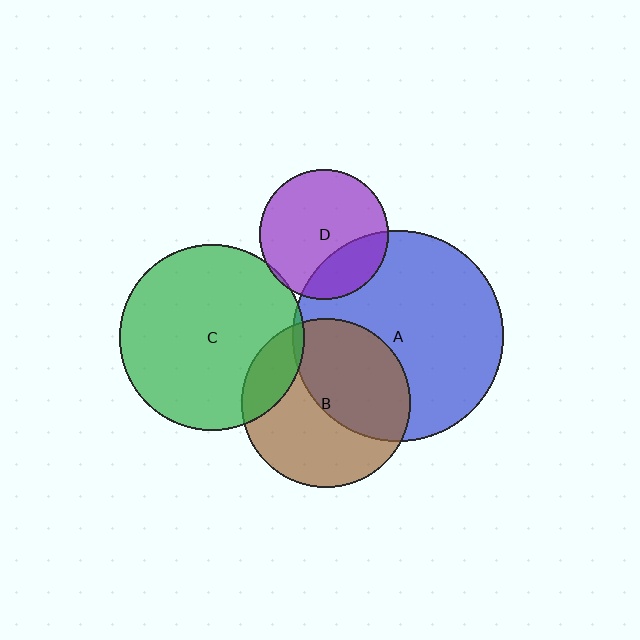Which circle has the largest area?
Circle A (blue).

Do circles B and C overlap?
Yes.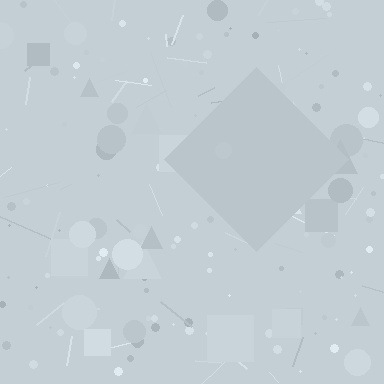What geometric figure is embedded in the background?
A diamond is embedded in the background.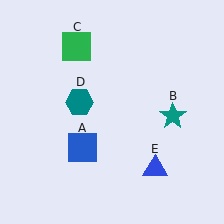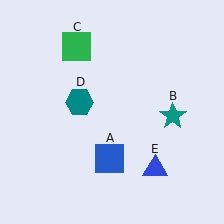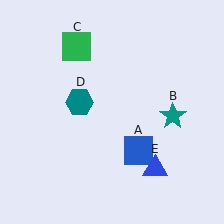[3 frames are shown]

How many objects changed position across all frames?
1 object changed position: blue square (object A).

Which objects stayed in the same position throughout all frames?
Teal star (object B) and green square (object C) and teal hexagon (object D) and blue triangle (object E) remained stationary.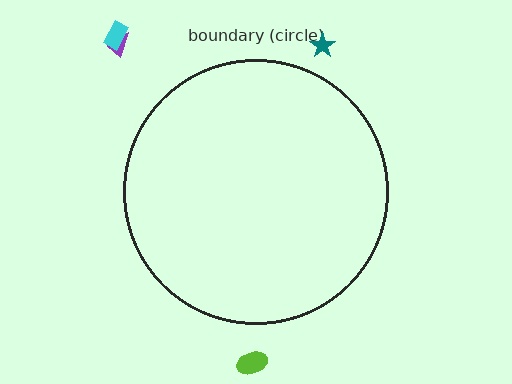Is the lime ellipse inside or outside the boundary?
Outside.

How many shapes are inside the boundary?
0 inside, 4 outside.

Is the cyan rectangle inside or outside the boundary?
Outside.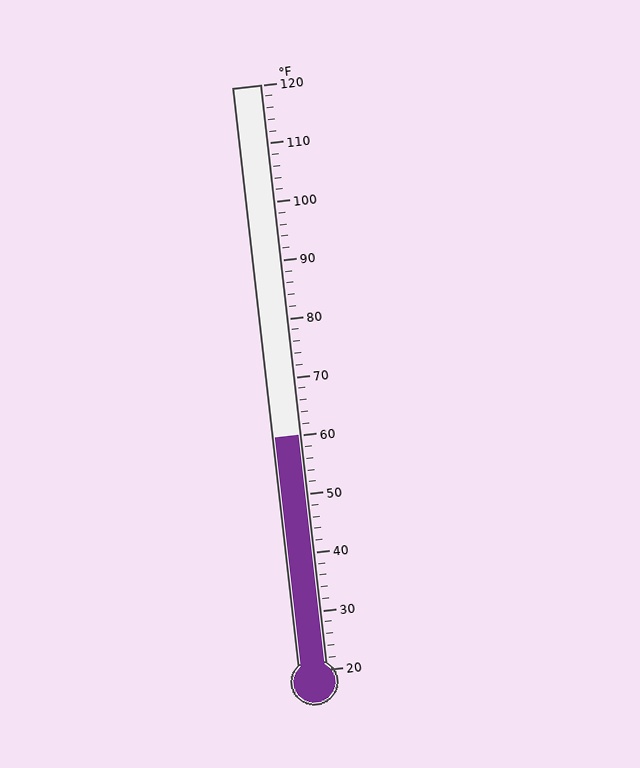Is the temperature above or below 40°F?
The temperature is above 40°F.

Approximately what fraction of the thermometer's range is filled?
The thermometer is filled to approximately 40% of its range.